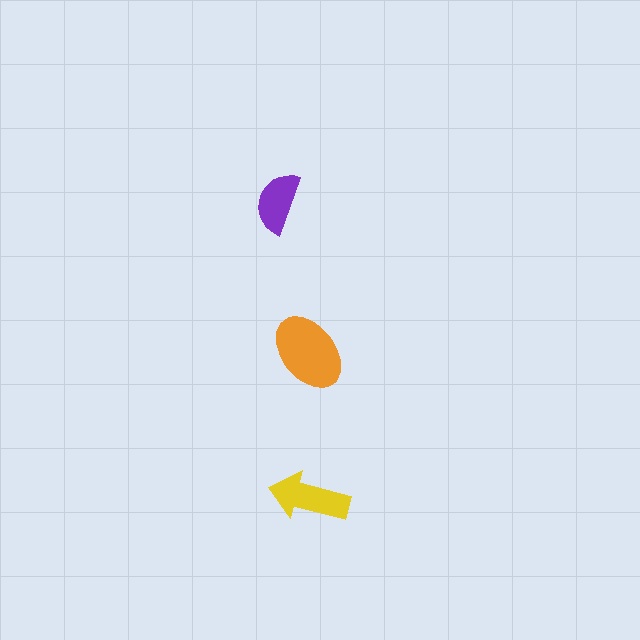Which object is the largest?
The orange ellipse.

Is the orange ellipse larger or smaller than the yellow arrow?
Larger.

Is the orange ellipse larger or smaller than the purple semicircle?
Larger.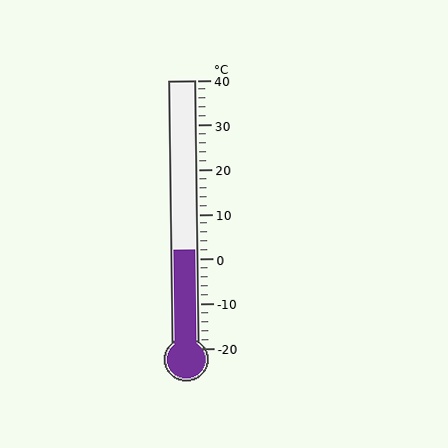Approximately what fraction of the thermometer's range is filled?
The thermometer is filled to approximately 35% of its range.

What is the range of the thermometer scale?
The thermometer scale ranges from -20°C to 40°C.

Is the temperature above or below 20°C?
The temperature is below 20°C.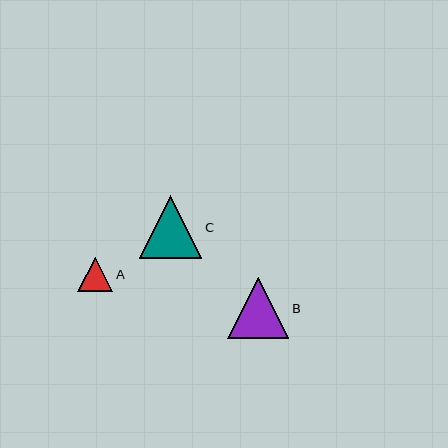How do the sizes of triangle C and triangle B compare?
Triangle C and triangle B are approximately the same size.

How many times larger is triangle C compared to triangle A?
Triangle C is approximately 1.8 times the size of triangle A.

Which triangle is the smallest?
Triangle A is the smallest with a size of approximately 35 pixels.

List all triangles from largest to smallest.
From largest to smallest: C, B, A.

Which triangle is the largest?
Triangle C is the largest with a size of approximately 62 pixels.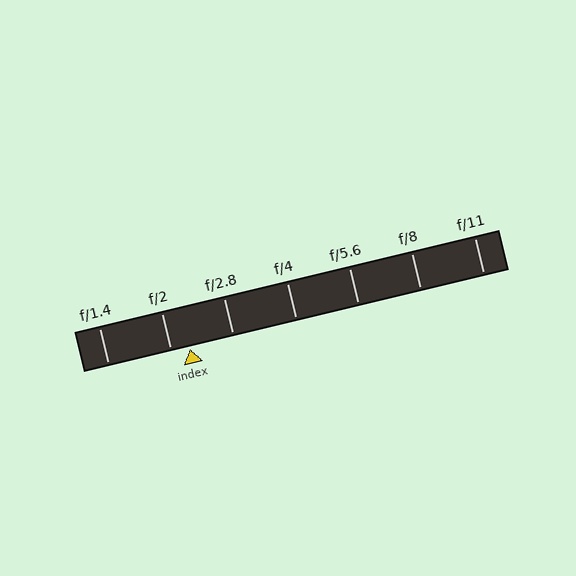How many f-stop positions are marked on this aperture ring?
There are 7 f-stop positions marked.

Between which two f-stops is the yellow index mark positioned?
The index mark is between f/2 and f/2.8.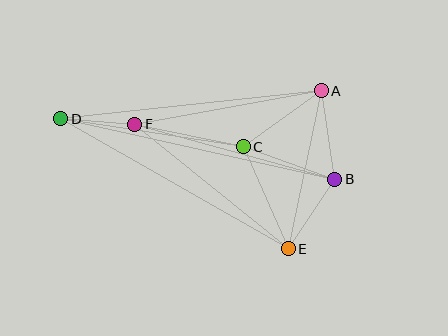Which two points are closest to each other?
Points D and F are closest to each other.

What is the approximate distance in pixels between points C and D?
The distance between C and D is approximately 185 pixels.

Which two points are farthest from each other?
Points B and D are farthest from each other.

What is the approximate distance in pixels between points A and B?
The distance between A and B is approximately 89 pixels.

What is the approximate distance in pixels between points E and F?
The distance between E and F is approximately 198 pixels.